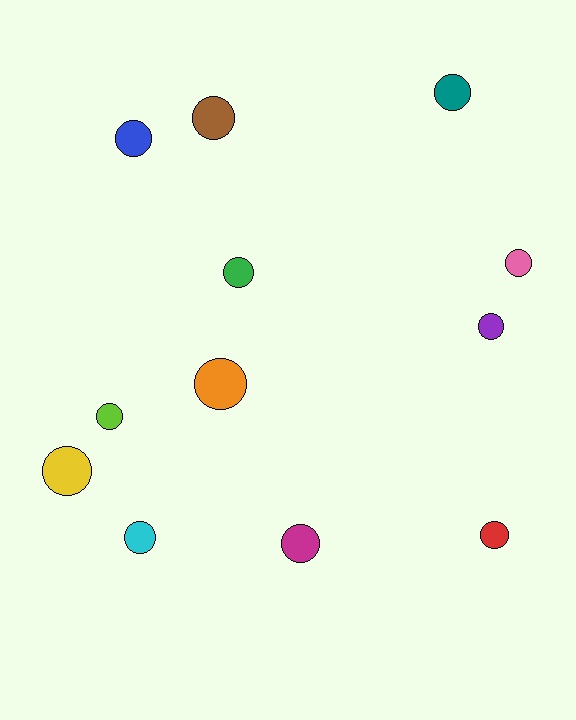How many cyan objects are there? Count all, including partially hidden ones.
There is 1 cyan object.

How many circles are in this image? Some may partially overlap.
There are 12 circles.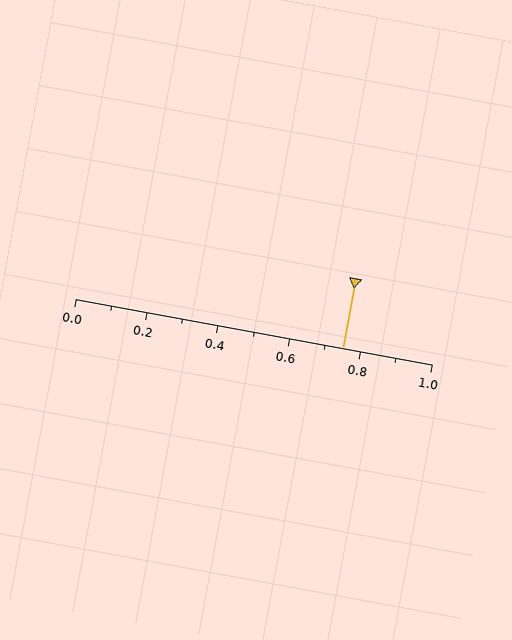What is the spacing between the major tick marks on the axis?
The major ticks are spaced 0.2 apart.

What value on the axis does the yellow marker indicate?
The marker indicates approximately 0.75.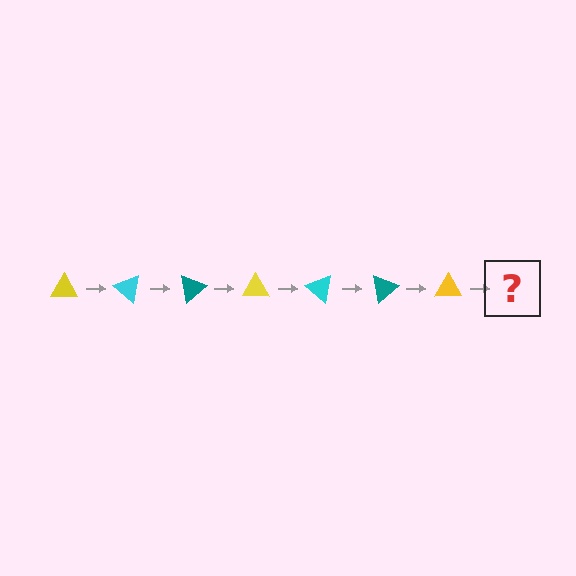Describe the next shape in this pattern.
It should be a cyan triangle, rotated 280 degrees from the start.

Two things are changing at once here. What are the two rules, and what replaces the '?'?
The two rules are that it rotates 40 degrees each step and the color cycles through yellow, cyan, and teal. The '?' should be a cyan triangle, rotated 280 degrees from the start.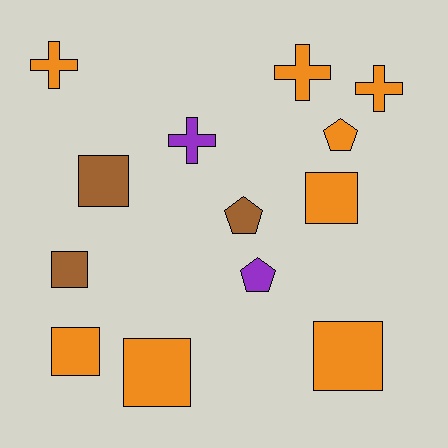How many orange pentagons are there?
There is 1 orange pentagon.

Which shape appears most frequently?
Square, with 6 objects.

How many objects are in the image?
There are 13 objects.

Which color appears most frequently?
Orange, with 8 objects.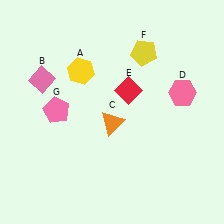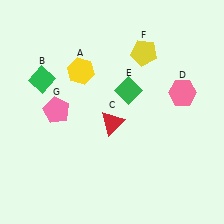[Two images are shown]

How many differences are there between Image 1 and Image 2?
There are 3 differences between the two images.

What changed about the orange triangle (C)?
In Image 1, C is orange. In Image 2, it changed to red.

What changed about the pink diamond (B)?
In Image 1, B is pink. In Image 2, it changed to green.